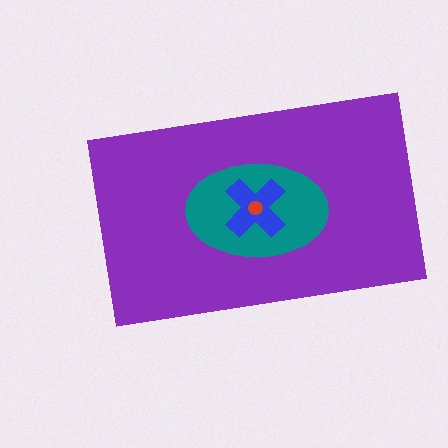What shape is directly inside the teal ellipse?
The blue cross.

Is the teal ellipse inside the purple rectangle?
Yes.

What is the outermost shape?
The purple rectangle.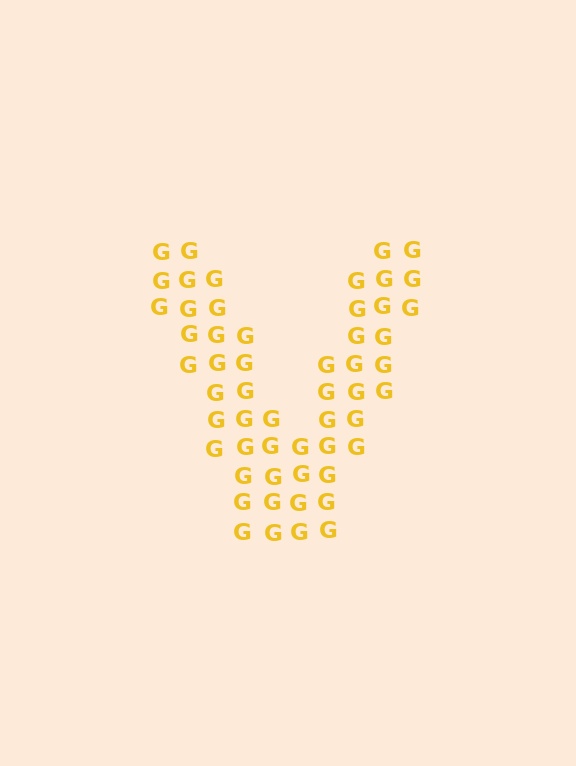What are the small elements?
The small elements are letter G's.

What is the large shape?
The large shape is the letter V.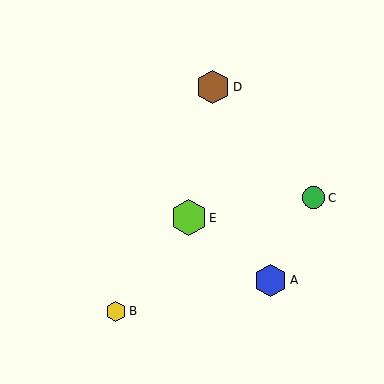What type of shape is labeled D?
Shape D is a brown hexagon.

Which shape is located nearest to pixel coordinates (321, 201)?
The green circle (labeled C) at (314, 198) is nearest to that location.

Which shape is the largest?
The lime hexagon (labeled E) is the largest.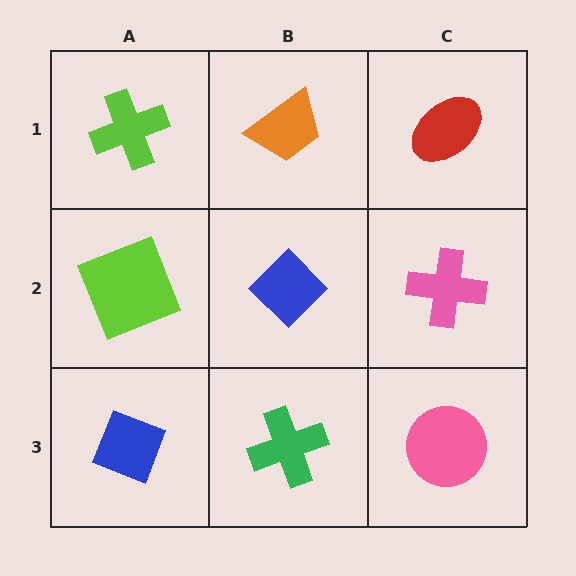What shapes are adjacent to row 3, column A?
A lime square (row 2, column A), a green cross (row 3, column B).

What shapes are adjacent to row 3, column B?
A blue diamond (row 2, column B), a blue diamond (row 3, column A), a pink circle (row 3, column C).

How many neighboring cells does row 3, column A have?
2.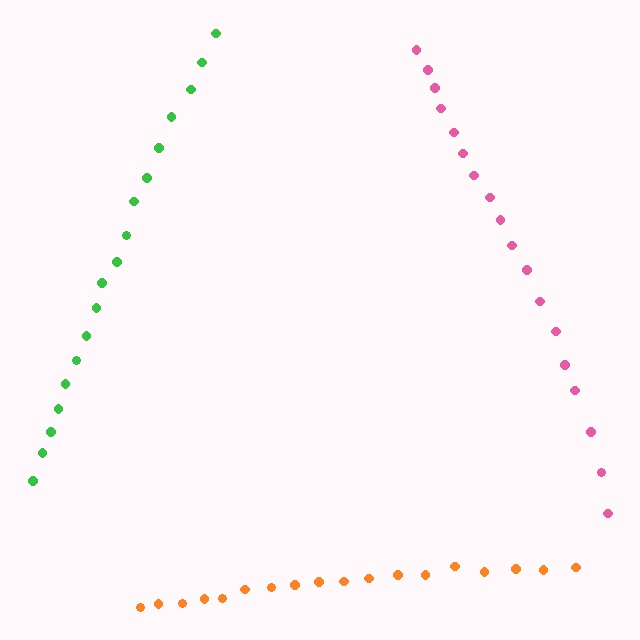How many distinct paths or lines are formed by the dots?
There are 3 distinct paths.